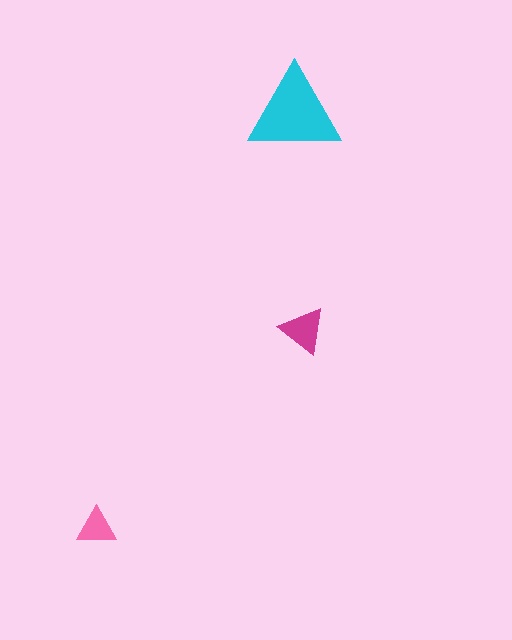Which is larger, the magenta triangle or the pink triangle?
The magenta one.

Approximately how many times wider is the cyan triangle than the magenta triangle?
About 2 times wider.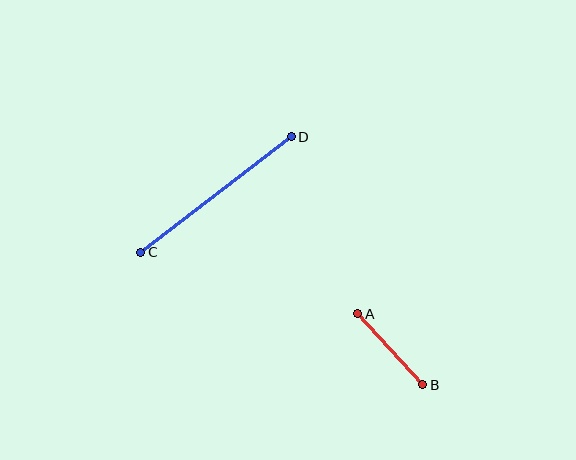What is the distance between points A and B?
The distance is approximately 96 pixels.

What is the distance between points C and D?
The distance is approximately 190 pixels.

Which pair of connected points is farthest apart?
Points C and D are farthest apart.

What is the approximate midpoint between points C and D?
The midpoint is at approximately (216, 194) pixels.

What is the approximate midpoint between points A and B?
The midpoint is at approximately (390, 349) pixels.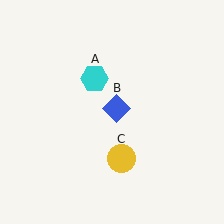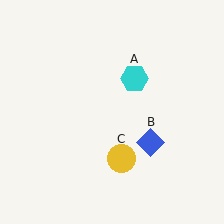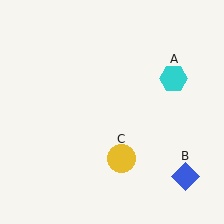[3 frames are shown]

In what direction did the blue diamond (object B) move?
The blue diamond (object B) moved down and to the right.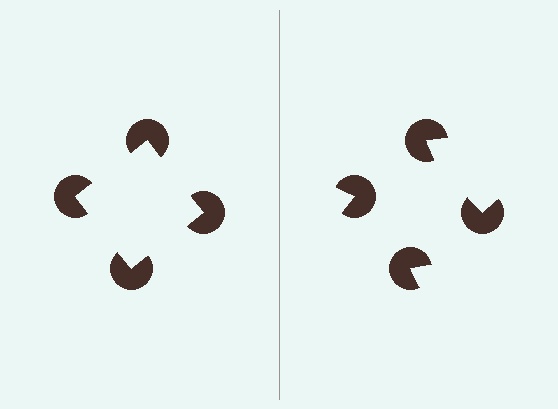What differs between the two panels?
The pac-man discs are positioned identically on both sides; only the wedge orientations differ. On the left they align to a square; on the right they are misaligned.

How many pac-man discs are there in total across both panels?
8 — 4 on each side.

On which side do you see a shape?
An illusory square appears on the left side. On the right side the wedge cuts are rotated, so no coherent shape forms.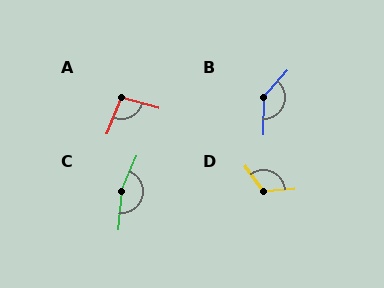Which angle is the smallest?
A, at approximately 95 degrees.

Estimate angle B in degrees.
Approximately 139 degrees.